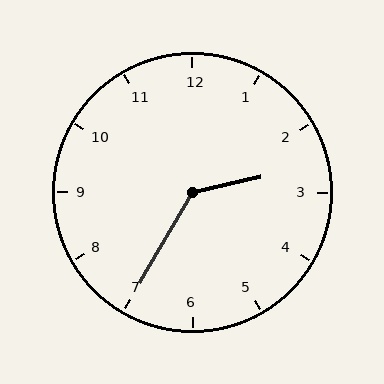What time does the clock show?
2:35.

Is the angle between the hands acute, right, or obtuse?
It is obtuse.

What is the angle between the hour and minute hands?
Approximately 132 degrees.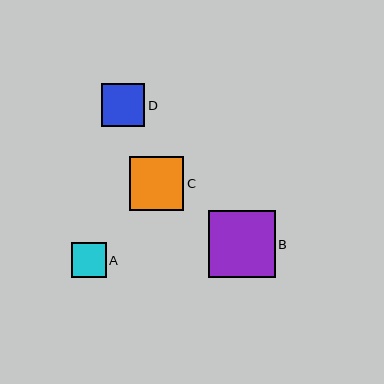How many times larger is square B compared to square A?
Square B is approximately 1.9 times the size of square A.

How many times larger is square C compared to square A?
Square C is approximately 1.6 times the size of square A.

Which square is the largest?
Square B is the largest with a size of approximately 67 pixels.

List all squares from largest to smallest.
From largest to smallest: B, C, D, A.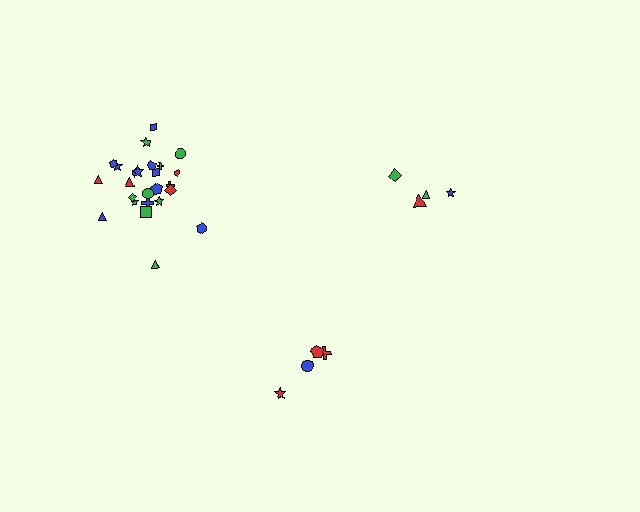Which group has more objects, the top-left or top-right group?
The top-left group.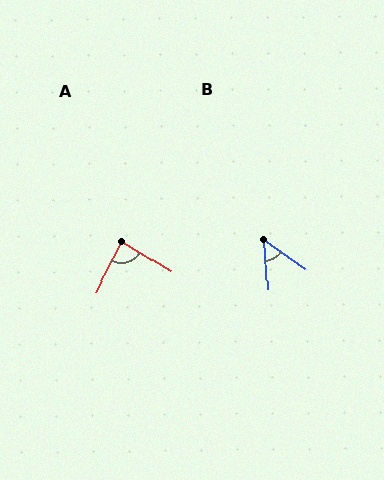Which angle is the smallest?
B, at approximately 50 degrees.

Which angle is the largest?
A, at approximately 86 degrees.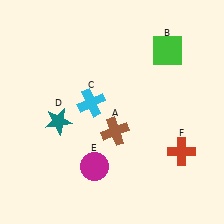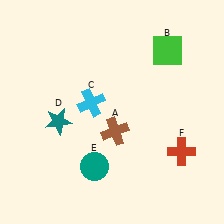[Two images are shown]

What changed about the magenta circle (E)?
In Image 1, E is magenta. In Image 2, it changed to teal.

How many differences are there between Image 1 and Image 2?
There is 1 difference between the two images.